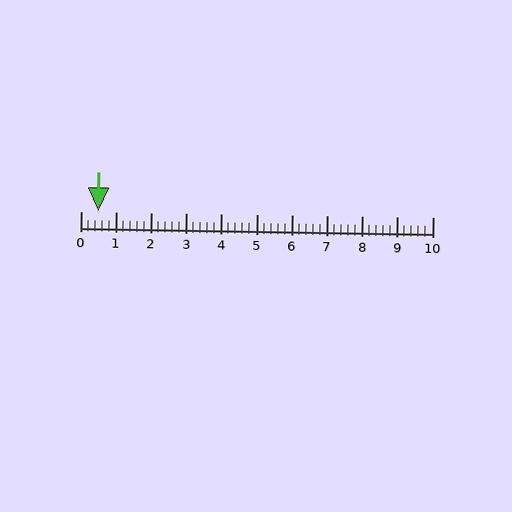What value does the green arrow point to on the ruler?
The green arrow points to approximately 0.5.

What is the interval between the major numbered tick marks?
The major tick marks are spaced 1 units apart.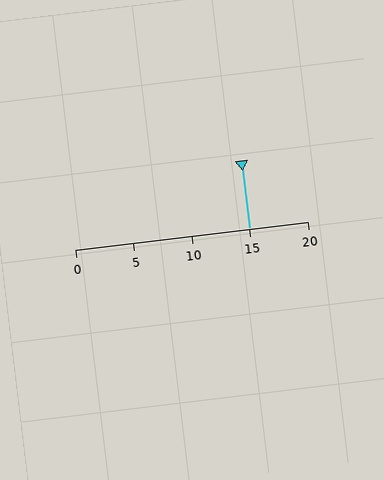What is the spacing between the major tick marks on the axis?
The major ticks are spaced 5 apart.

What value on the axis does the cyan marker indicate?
The marker indicates approximately 15.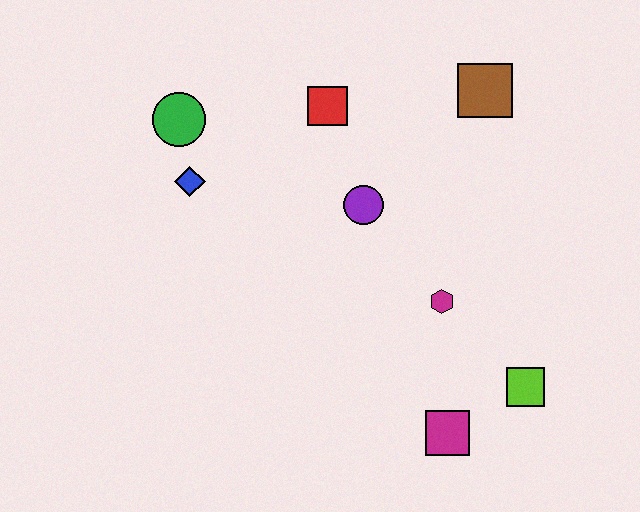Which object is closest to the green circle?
The blue diamond is closest to the green circle.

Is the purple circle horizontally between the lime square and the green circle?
Yes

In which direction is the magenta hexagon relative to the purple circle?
The magenta hexagon is below the purple circle.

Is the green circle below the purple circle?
No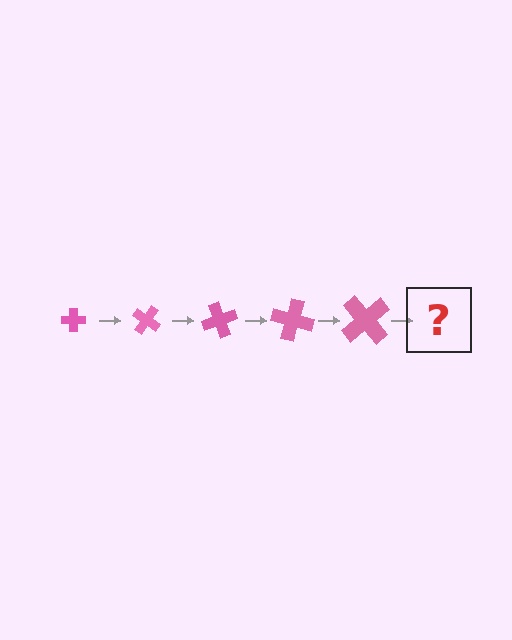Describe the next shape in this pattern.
It should be a cross, larger than the previous one and rotated 175 degrees from the start.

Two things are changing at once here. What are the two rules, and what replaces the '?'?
The two rules are that the cross grows larger each step and it rotates 35 degrees each step. The '?' should be a cross, larger than the previous one and rotated 175 degrees from the start.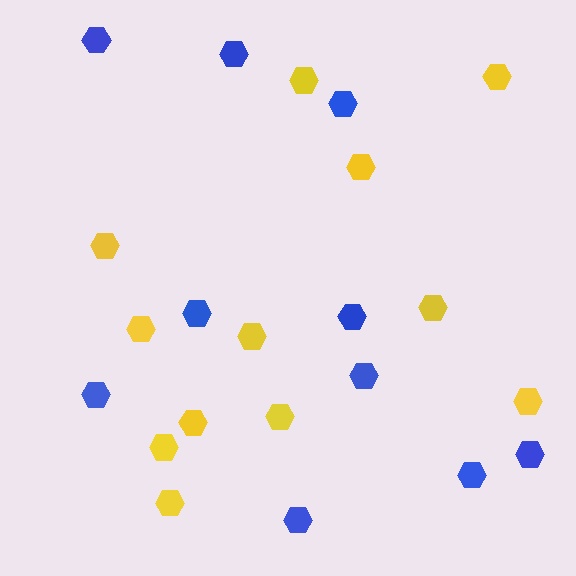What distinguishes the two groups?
There are 2 groups: one group of blue hexagons (10) and one group of yellow hexagons (12).